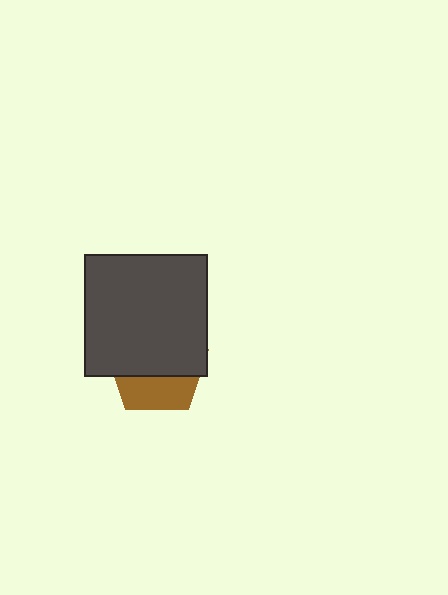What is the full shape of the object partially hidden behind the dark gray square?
The partially hidden object is a brown pentagon.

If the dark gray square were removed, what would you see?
You would see the complete brown pentagon.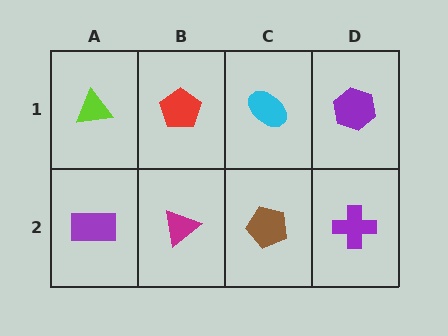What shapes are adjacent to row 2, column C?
A cyan ellipse (row 1, column C), a magenta triangle (row 2, column B), a purple cross (row 2, column D).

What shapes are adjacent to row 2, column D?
A purple hexagon (row 1, column D), a brown pentagon (row 2, column C).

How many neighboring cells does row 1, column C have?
3.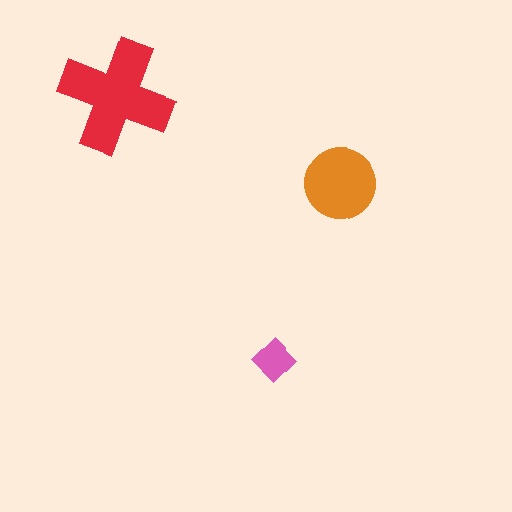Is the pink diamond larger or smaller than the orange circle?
Smaller.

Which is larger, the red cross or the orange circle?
The red cross.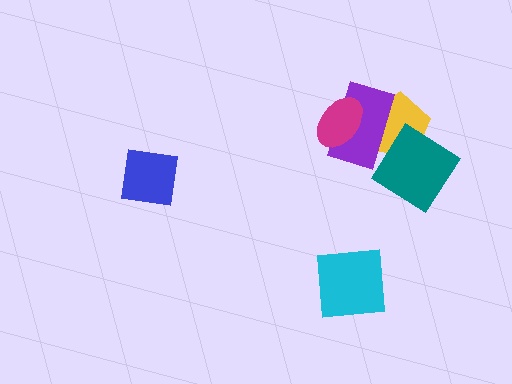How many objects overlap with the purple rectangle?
3 objects overlap with the purple rectangle.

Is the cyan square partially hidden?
No, no other shape covers it.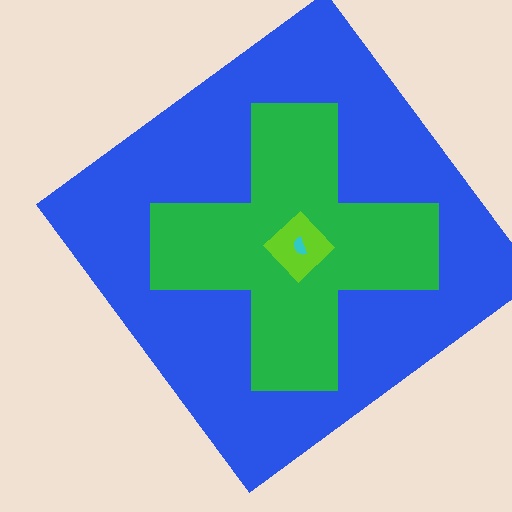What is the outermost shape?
The blue diamond.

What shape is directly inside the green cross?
The lime diamond.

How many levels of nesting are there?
4.